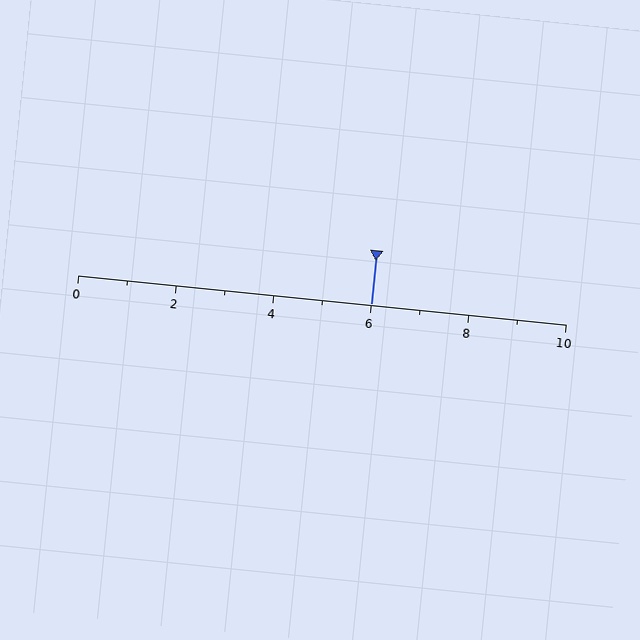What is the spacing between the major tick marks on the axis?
The major ticks are spaced 2 apart.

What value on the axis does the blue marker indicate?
The marker indicates approximately 6.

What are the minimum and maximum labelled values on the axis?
The axis runs from 0 to 10.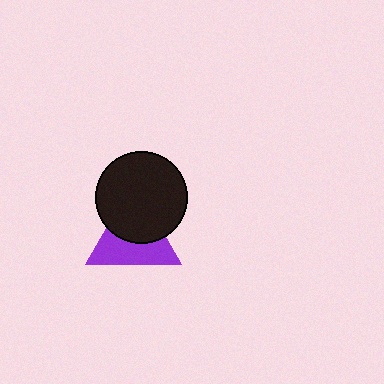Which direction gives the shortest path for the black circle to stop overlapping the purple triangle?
Moving up gives the shortest separation.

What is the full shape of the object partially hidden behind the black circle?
The partially hidden object is a purple triangle.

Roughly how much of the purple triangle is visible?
About half of it is visible (roughly 52%).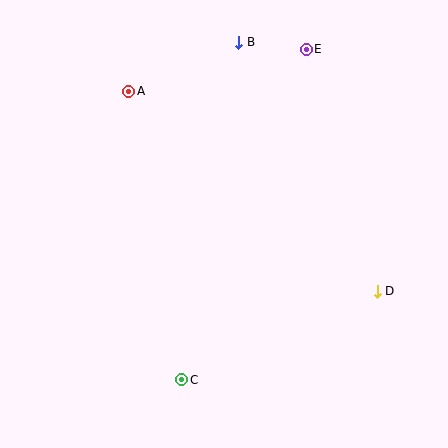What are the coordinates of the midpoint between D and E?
The midpoint between D and E is at (342, 170).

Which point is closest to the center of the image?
Point C at (182, 380) is closest to the center.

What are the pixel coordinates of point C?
Point C is at (182, 380).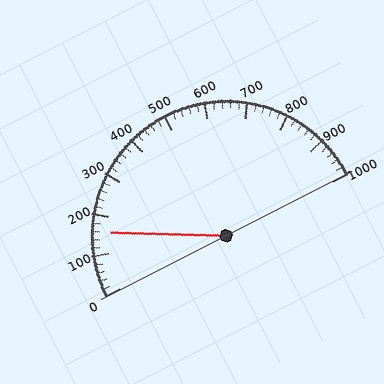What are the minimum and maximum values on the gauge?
The gauge ranges from 0 to 1000.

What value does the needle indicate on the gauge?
The needle indicates approximately 160.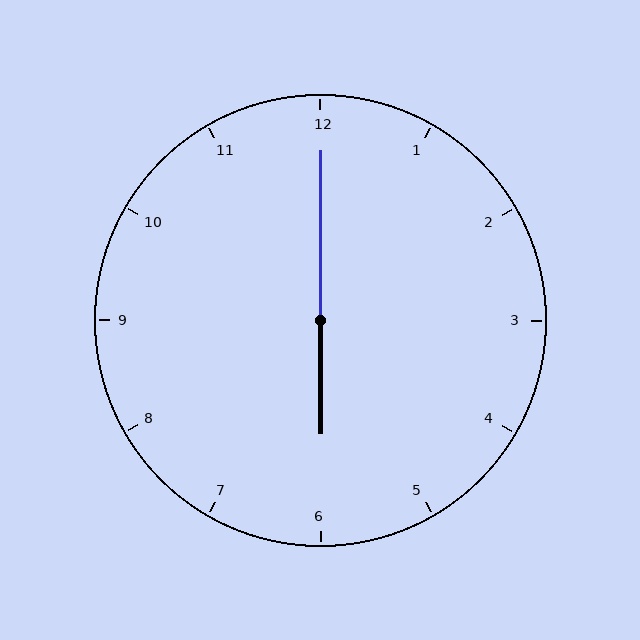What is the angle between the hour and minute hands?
Approximately 180 degrees.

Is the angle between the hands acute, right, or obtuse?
It is obtuse.